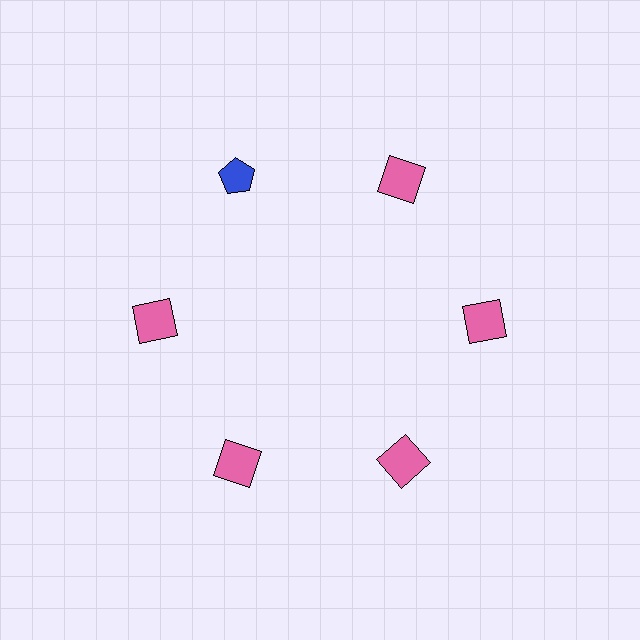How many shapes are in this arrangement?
There are 6 shapes arranged in a ring pattern.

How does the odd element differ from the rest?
It differs in both color (blue instead of pink) and shape (pentagon instead of square).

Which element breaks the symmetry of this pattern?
The blue pentagon at roughly the 11 o'clock position breaks the symmetry. All other shapes are pink squares.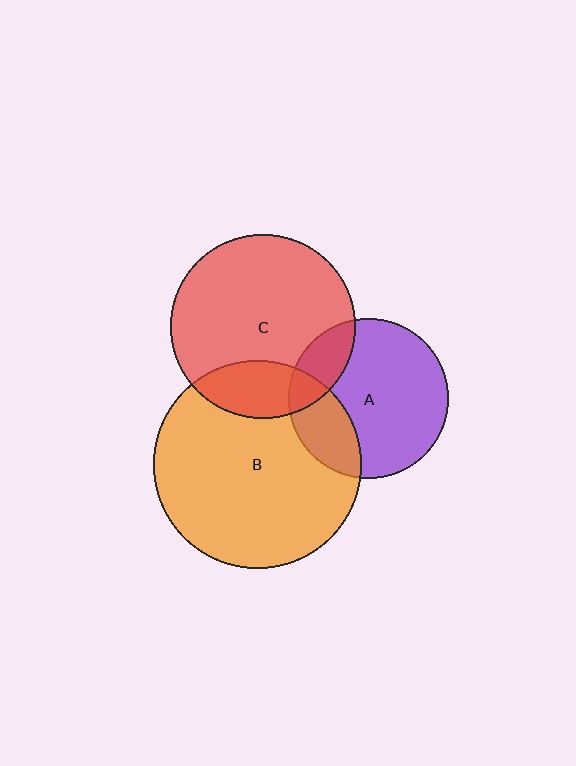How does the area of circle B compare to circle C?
Approximately 1.3 times.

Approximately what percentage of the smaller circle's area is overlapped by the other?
Approximately 25%.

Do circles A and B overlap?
Yes.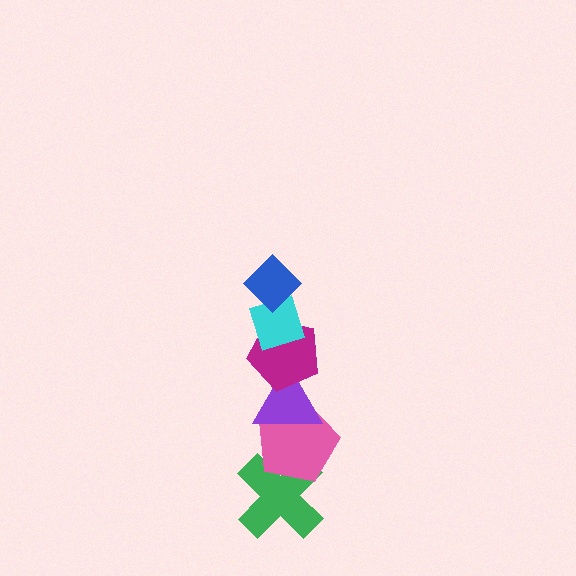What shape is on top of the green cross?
The pink pentagon is on top of the green cross.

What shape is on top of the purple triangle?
The magenta pentagon is on top of the purple triangle.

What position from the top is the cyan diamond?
The cyan diamond is 2nd from the top.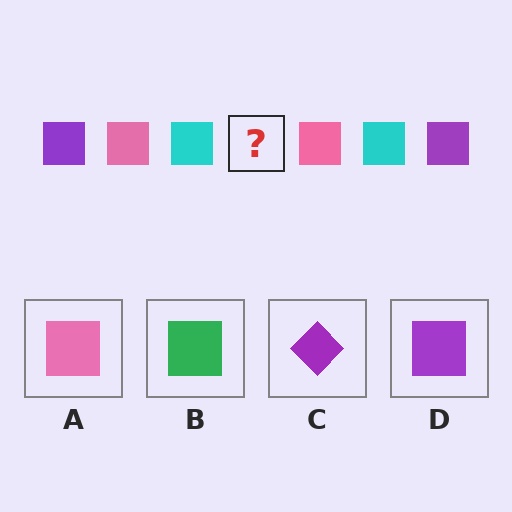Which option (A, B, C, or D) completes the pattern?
D.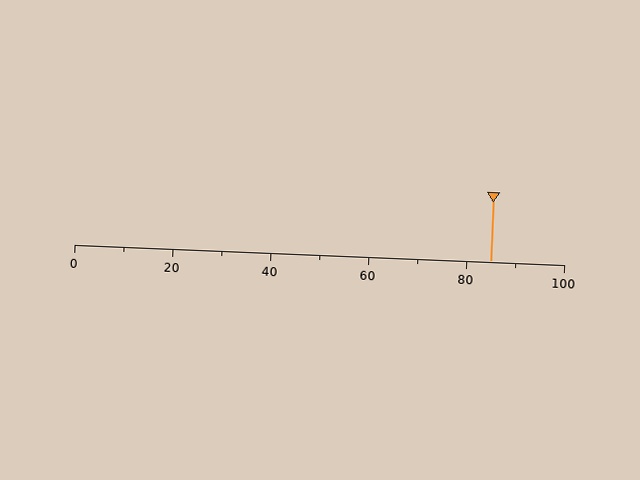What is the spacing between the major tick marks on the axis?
The major ticks are spaced 20 apart.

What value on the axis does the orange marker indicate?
The marker indicates approximately 85.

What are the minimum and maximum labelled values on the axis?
The axis runs from 0 to 100.